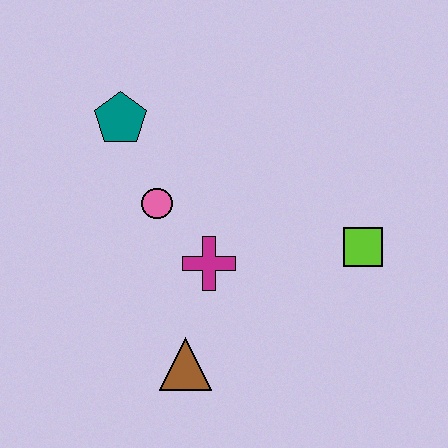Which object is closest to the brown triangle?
The magenta cross is closest to the brown triangle.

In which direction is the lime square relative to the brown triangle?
The lime square is to the right of the brown triangle.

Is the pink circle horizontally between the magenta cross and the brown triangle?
No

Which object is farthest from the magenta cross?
The teal pentagon is farthest from the magenta cross.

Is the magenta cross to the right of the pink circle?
Yes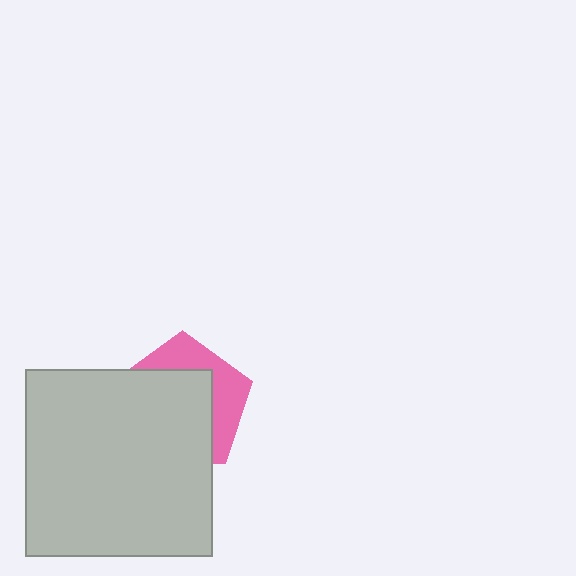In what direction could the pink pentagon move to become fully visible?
The pink pentagon could move toward the upper-right. That would shift it out from behind the light gray square entirely.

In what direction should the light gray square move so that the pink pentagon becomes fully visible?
The light gray square should move toward the lower-left. That is the shortest direction to clear the overlap and leave the pink pentagon fully visible.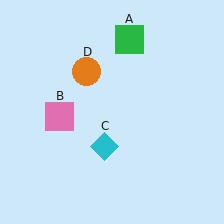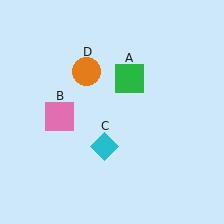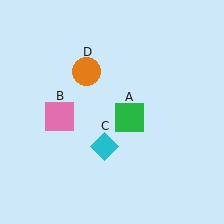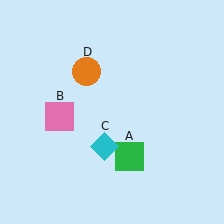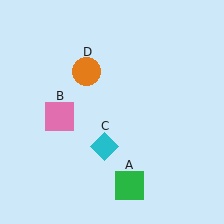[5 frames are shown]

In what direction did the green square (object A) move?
The green square (object A) moved down.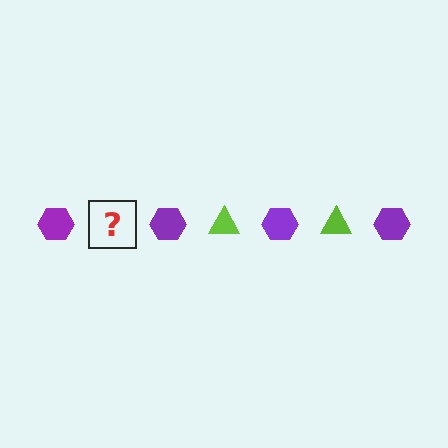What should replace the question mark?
The question mark should be replaced with a lime triangle.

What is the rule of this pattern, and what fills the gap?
The rule is that the pattern alternates between purple hexagon and lime triangle. The gap should be filled with a lime triangle.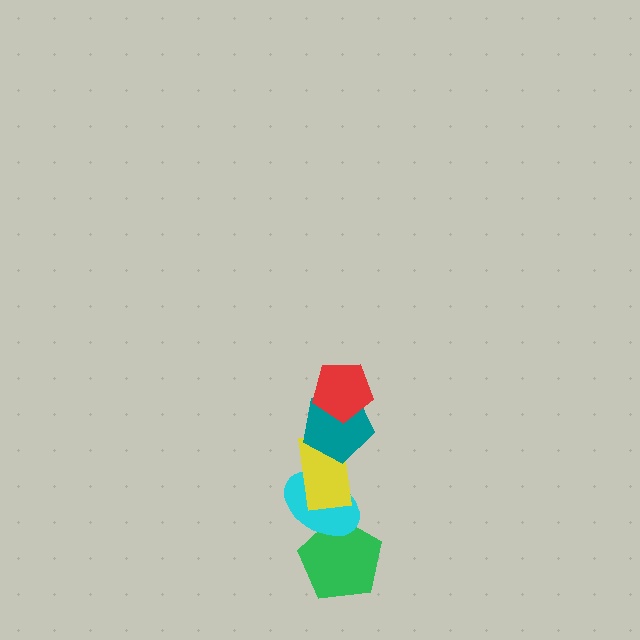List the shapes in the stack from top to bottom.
From top to bottom: the red pentagon, the teal pentagon, the yellow rectangle, the cyan ellipse, the green pentagon.